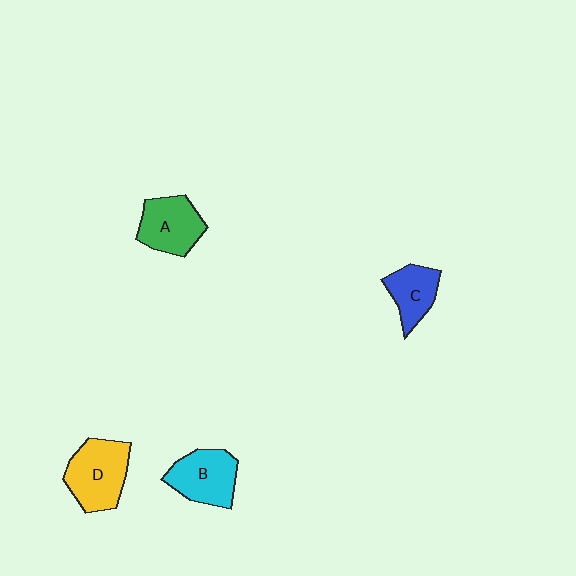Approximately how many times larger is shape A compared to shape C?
Approximately 1.3 times.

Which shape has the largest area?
Shape D (yellow).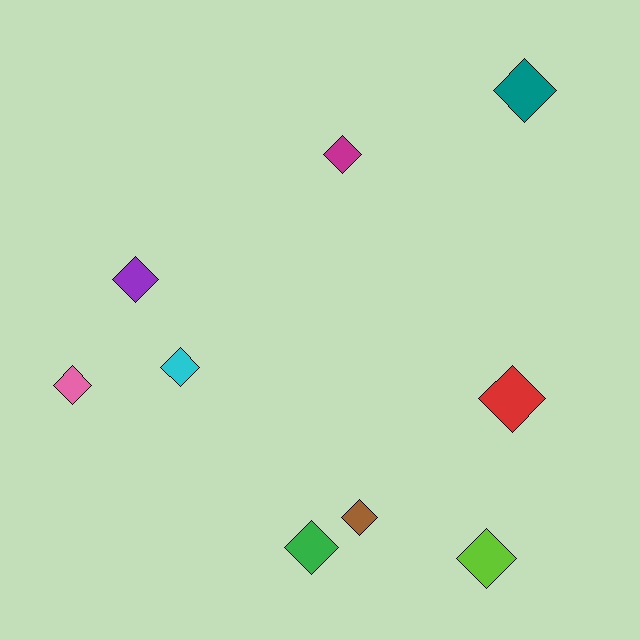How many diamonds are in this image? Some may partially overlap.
There are 9 diamonds.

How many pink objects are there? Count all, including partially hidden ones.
There is 1 pink object.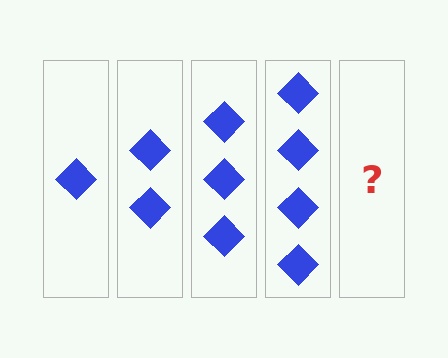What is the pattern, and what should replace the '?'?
The pattern is that each step adds one more diamond. The '?' should be 5 diamonds.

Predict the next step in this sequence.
The next step is 5 diamonds.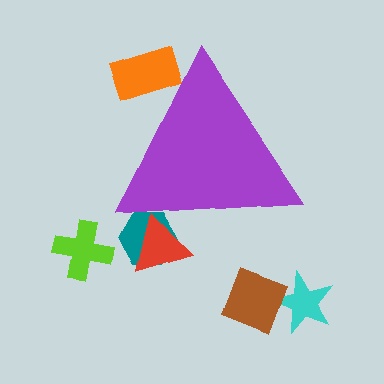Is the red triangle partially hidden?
Yes, the red triangle is partially hidden behind the purple triangle.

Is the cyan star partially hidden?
No, the cyan star is fully visible.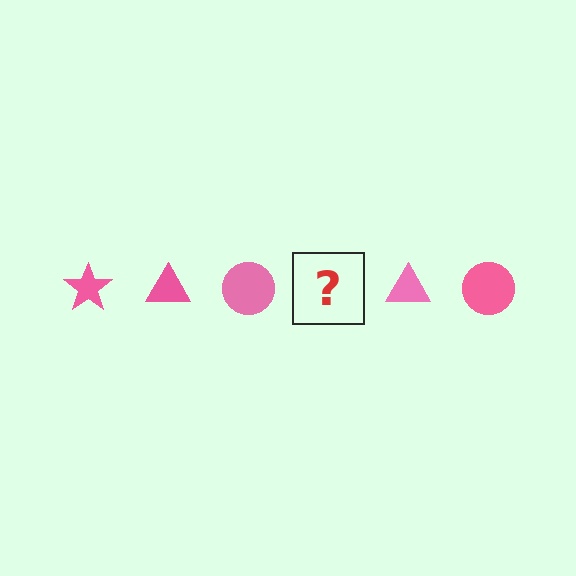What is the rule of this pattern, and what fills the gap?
The rule is that the pattern cycles through star, triangle, circle shapes in pink. The gap should be filled with a pink star.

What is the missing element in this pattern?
The missing element is a pink star.